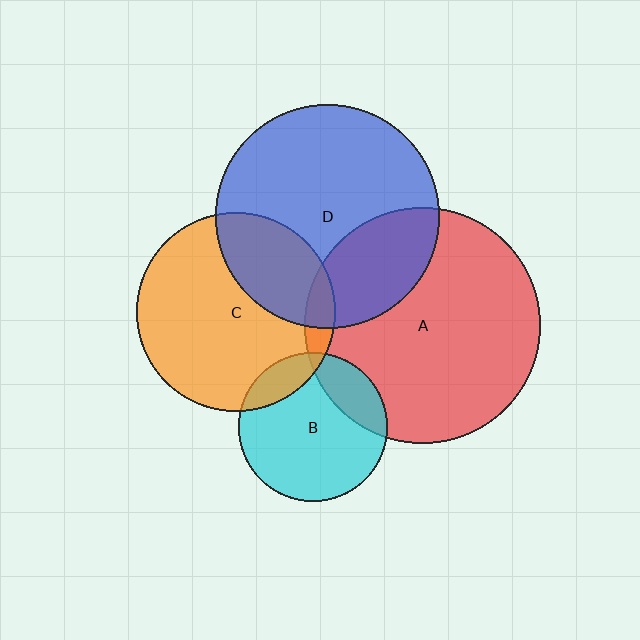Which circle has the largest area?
Circle A (red).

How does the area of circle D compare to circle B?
Approximately 2.3 times.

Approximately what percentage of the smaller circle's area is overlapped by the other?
Approximately 20%.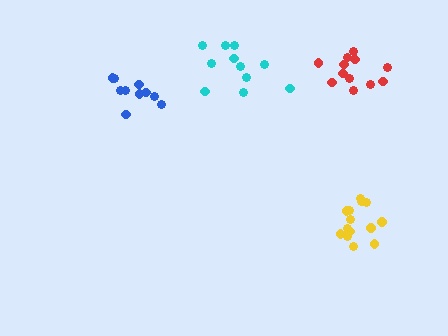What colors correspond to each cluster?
The clusters are colored: cyan, blue, yellow, red.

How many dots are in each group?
Group 1: 11 dots, Group 2: 10 dots, Group 3: 14 dots, Group 4: 12 dots (47 total).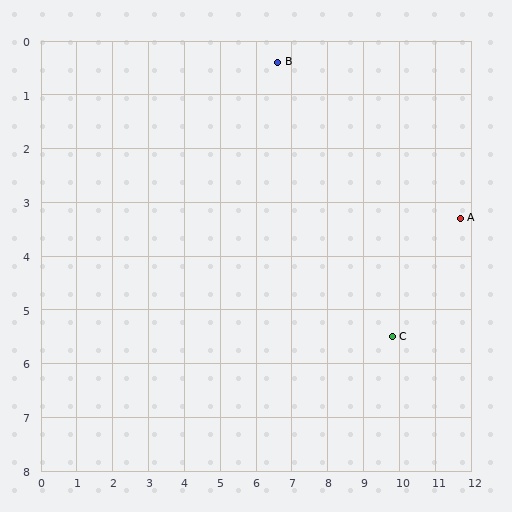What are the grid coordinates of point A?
Point A is at approximately (11.7, 3.3).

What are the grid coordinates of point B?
Point B is at approximately (6.6, 0.4).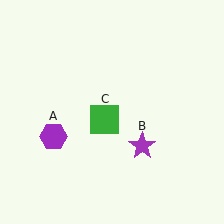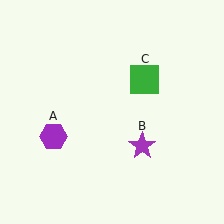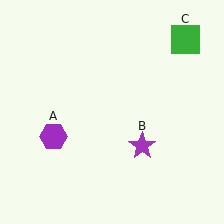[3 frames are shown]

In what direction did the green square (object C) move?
The green square (object C) moved up and to the right.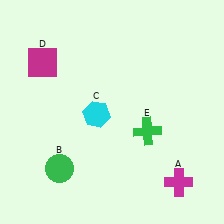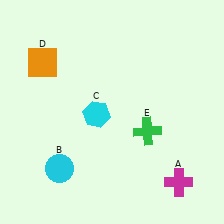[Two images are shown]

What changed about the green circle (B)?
In Image 1, B is green. In Image 2, it changed to cyan.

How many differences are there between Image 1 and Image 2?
There are 2 differences between the two images.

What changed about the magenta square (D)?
In Image 1, D is magenta. In Image 2, it changed to orange.